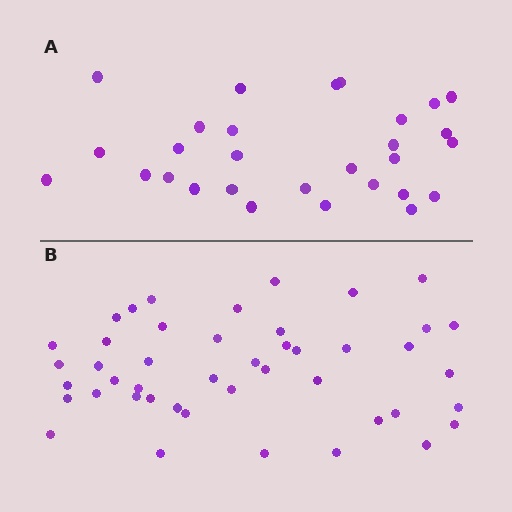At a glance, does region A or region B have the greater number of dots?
Region B (the bottom region) has more dots.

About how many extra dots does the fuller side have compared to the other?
Region B has approximately 15 more dots than region A.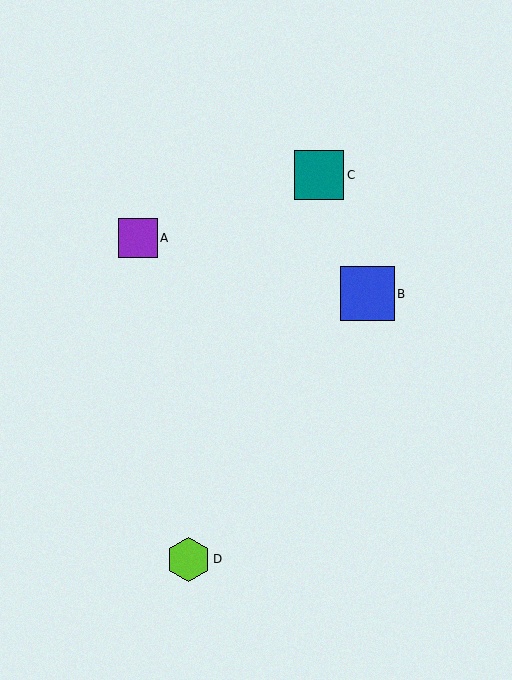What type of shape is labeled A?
Shape A is a purple square.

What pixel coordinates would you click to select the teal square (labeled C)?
Click at (319, 175) to select the teal square C.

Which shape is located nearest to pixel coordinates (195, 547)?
The lime hexagon (labeled D) at (188, 559) is nearest to that location.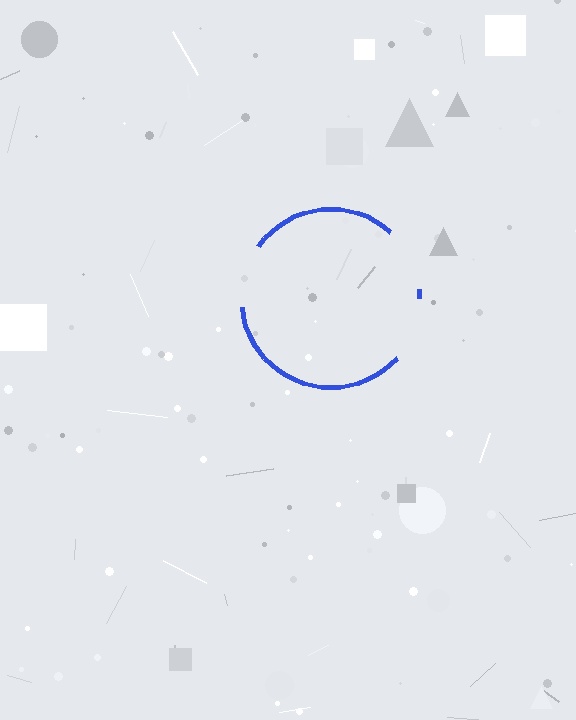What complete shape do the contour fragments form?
The contour fragments form a circle.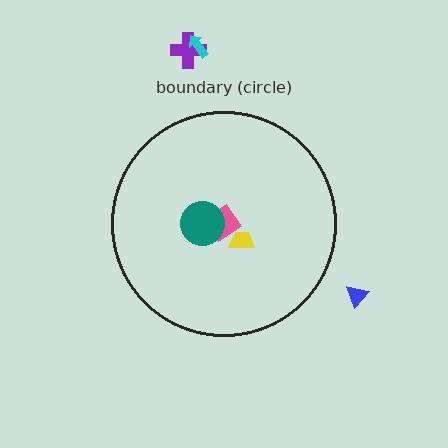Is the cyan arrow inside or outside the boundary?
Outside.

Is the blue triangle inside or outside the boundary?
Outside.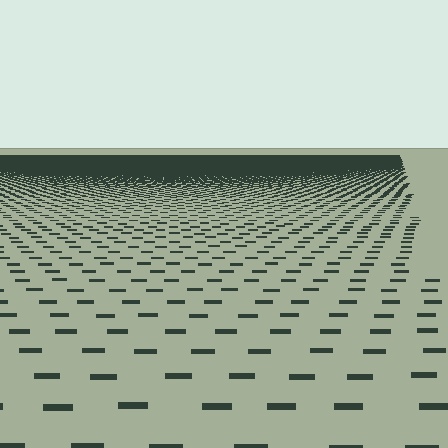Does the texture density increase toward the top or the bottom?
Density increases toward the top.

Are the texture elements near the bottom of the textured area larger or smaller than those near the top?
Larger. Near the bottom, elements are closer to the viewer and appear at a bigger on-screen size.